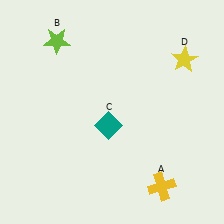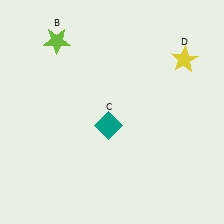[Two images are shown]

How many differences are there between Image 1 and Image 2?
There is 1 difference between the two images.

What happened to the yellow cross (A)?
The yellow cross (A) was removed in Image 2. It was in the bottom-right area of Image 1.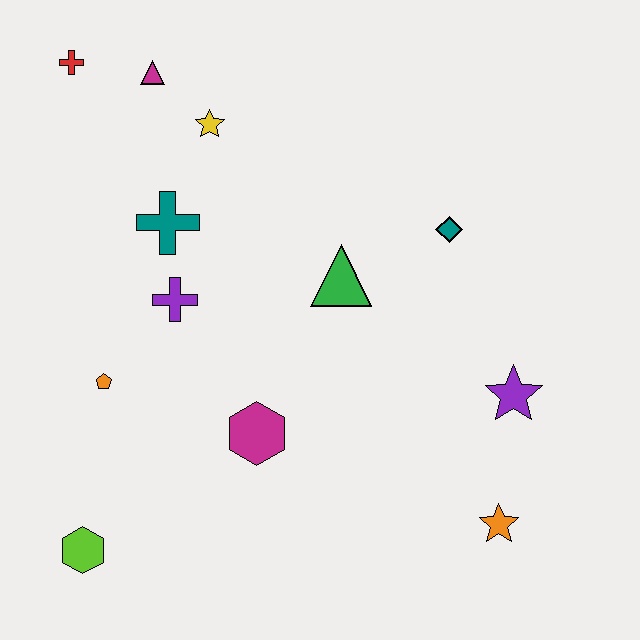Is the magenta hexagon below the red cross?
Yes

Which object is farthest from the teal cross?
The orange star is farthest from the teal cross.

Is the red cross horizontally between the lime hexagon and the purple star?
No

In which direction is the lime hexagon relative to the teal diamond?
The lime hexagon is to the left of the teal diamond.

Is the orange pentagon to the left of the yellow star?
Yes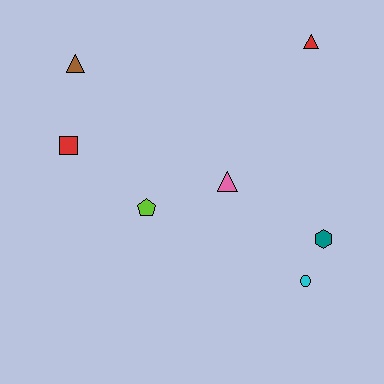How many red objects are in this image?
There are 2 red objects.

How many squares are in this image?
There is 1 square.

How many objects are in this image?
There are 7 objects.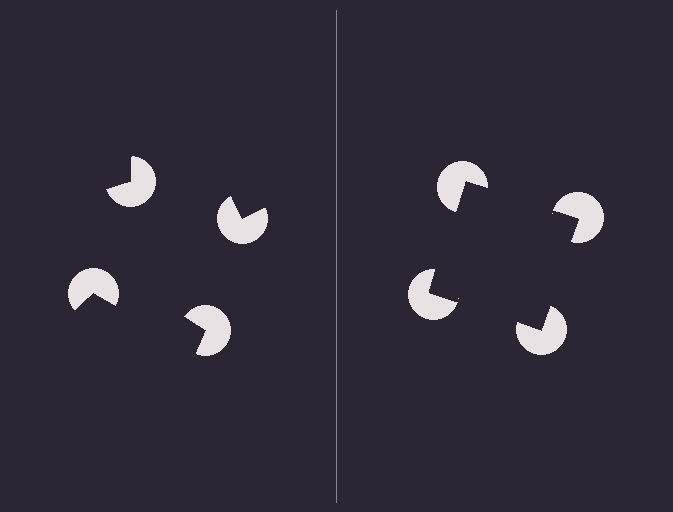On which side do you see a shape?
An illusory square appears on the right side. On the left side the wedge cuts are rotated, so no coherent shape forms.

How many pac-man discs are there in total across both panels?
8 — 4 on each side.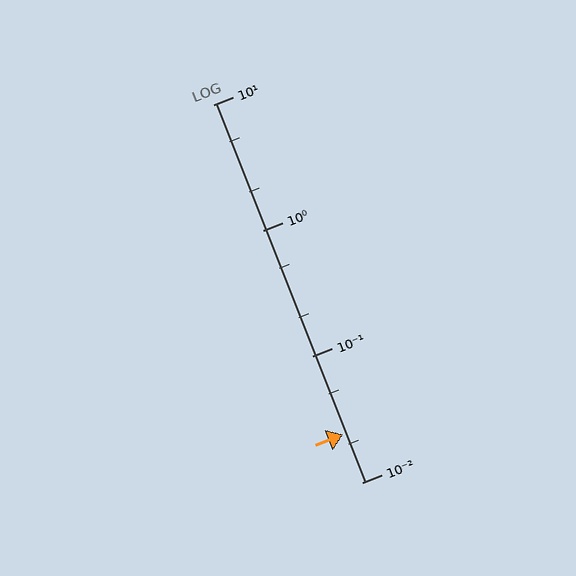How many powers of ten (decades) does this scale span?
The scale spans 3 decades, from 0.01 to 10.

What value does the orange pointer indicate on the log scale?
The pointer indicates approximately 0.024.